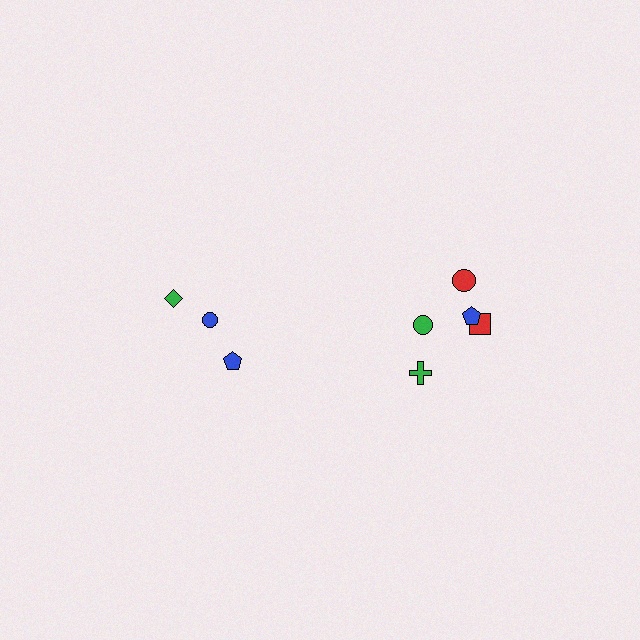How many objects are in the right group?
There are 5 objects.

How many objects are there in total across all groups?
There are 8 objects.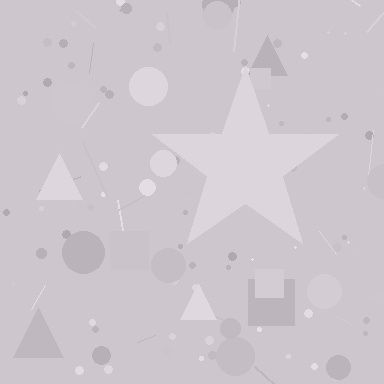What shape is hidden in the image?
A star is hidden in the image.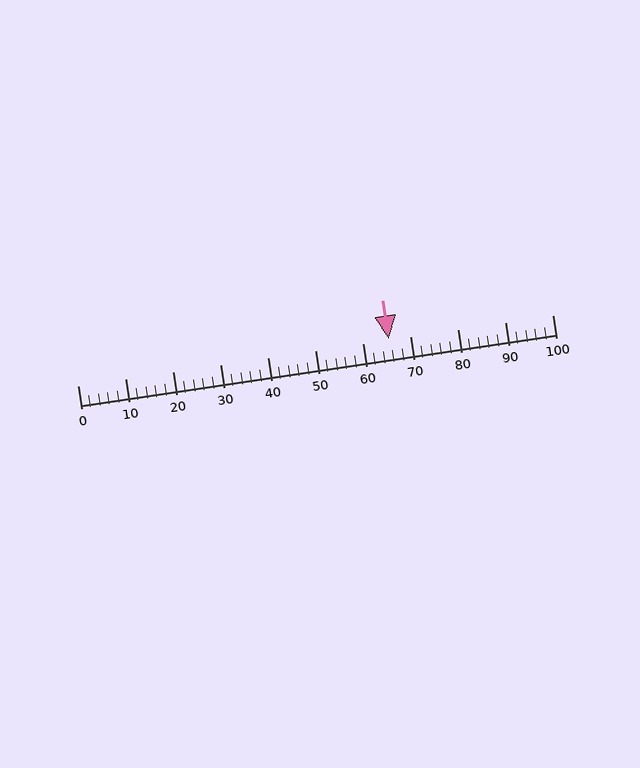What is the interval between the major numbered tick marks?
The major tick marks are spaced 10 units apart.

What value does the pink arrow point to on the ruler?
The pink arrow points to approximately 66.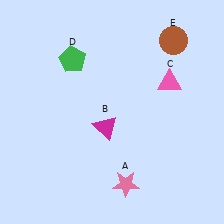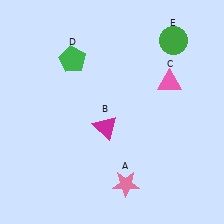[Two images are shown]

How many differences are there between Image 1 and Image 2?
There is 1 difference between the two images.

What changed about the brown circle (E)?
In Image 1, E is brown. In Image 2, it changed to green.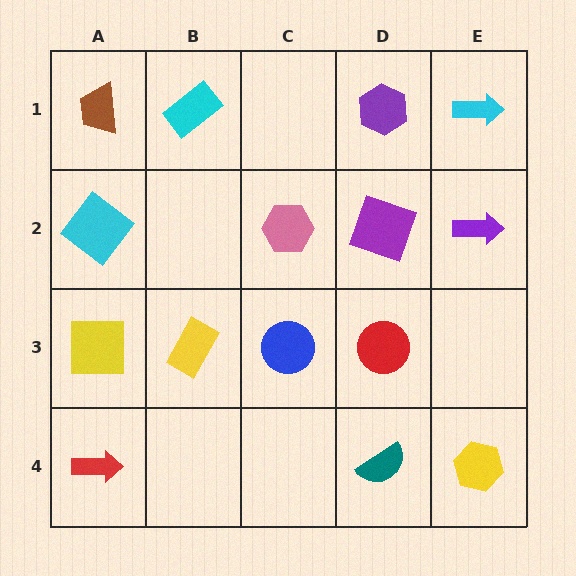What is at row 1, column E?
A cyan arrow.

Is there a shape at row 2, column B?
No, that cell is empty.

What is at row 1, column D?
A purple hexagon.